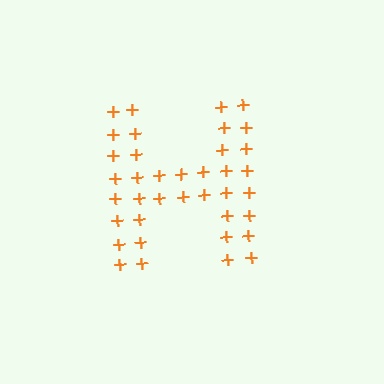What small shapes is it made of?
It is made of small plus signs.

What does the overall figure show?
The overall figure shows the letter H.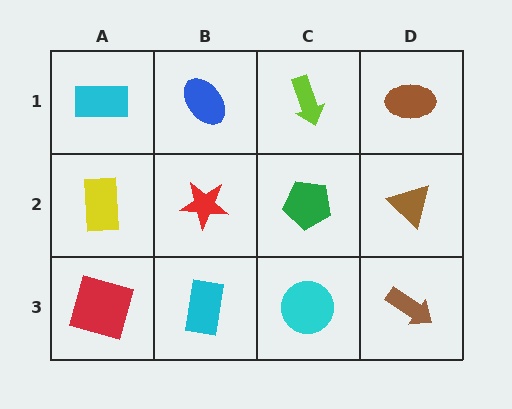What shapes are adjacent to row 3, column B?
A red star (row 2, column B), a red square (row 3, column A), a cyan circle (row 3, column C).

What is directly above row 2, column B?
A blue ellipse.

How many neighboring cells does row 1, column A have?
2.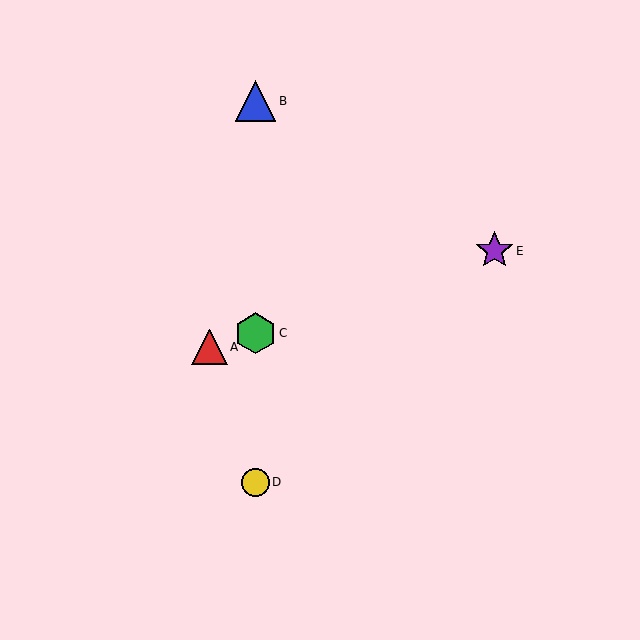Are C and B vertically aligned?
Yes, both are at x≈255.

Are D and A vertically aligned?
No, D is at x≈255 and A is at x≈209.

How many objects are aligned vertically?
3 objects (B, C, D) are aligned vertically.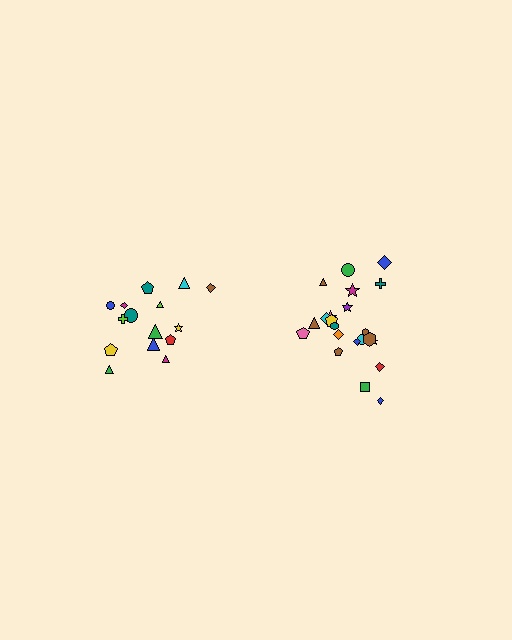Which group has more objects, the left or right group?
The right group.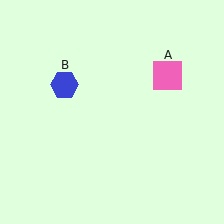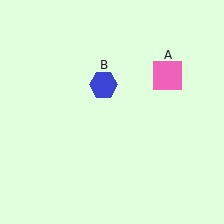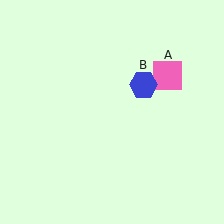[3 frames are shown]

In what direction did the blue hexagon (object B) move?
The blue hexagon (object B) moved right.